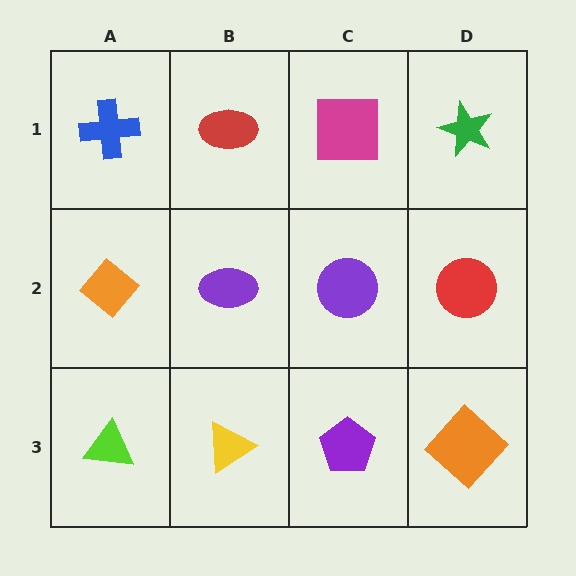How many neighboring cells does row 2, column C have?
4.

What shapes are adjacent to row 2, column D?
A green star (row 1, column D), an orange diamond (row 3, column D), a purple circle (row 2, column C).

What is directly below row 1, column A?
An orange diamond.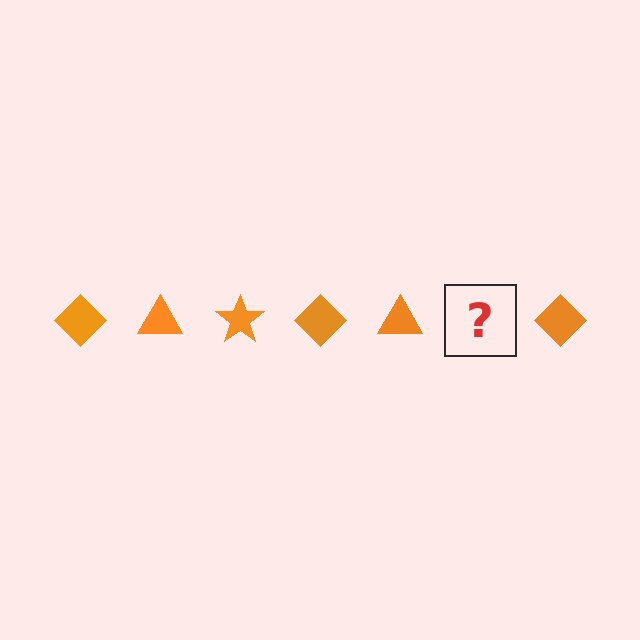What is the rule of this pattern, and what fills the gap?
The rule is that the pattern cycles through diamond, triangle, star shapes in orange. The gap should be filled with an orange star.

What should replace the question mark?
The question mark should be replaced with an orange star.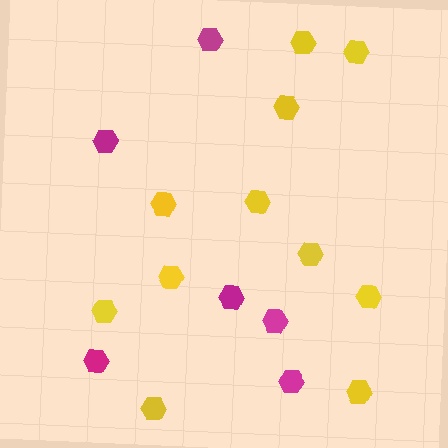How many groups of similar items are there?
There are 2 groups: one group of yellow hexagons (11) and one group of magenta hexagons (6).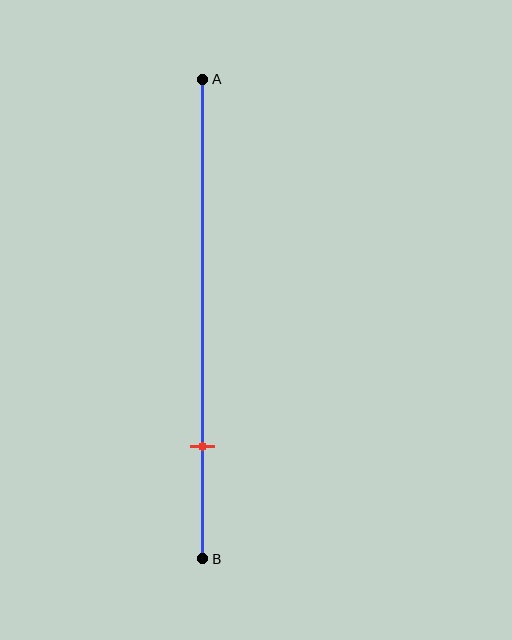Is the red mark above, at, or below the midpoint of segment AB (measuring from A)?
The red mark is below the midpoint of segment AB.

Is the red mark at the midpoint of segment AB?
No, the mark is at about 75% from A, not at the 50% midpoint.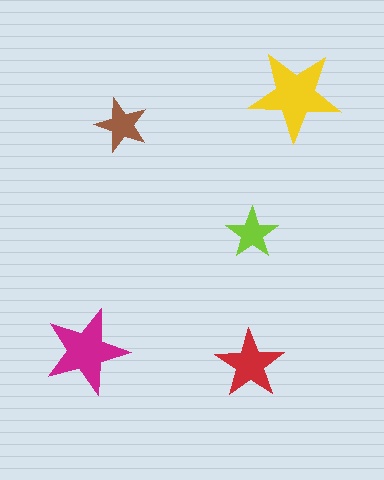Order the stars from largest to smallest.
the yellow one, the magenta one, the red one, the brown one, the lime one.